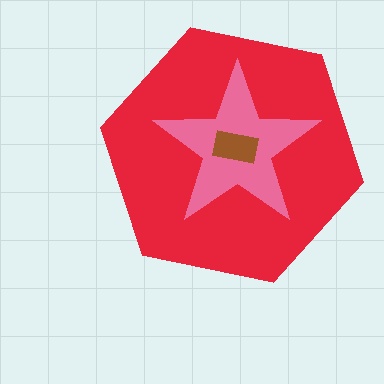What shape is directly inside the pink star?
The brown rectangle.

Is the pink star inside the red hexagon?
Yes.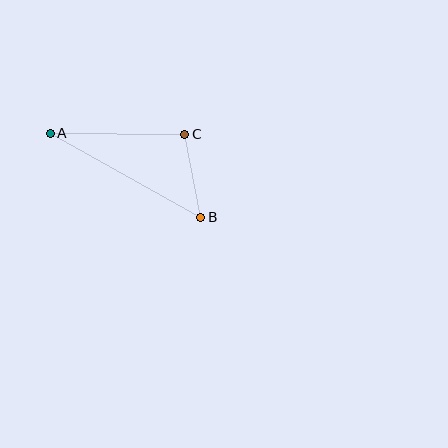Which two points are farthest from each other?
Points A and B are farthest from each other.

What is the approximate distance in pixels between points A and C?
The distance between A and C is approximately 134 pixels.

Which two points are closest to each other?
Points B and C are closest to each other.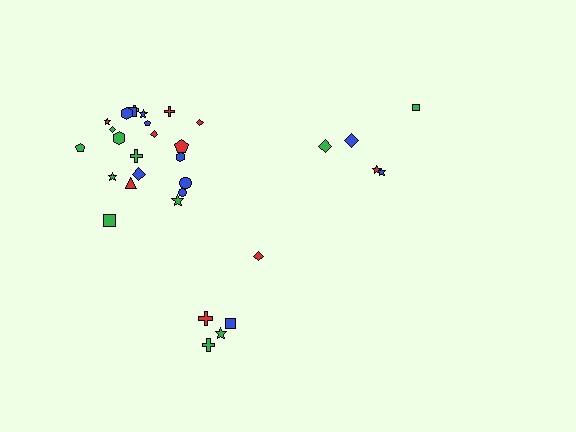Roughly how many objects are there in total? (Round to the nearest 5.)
Roughly 30 objects in total.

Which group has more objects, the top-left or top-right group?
The top-left group.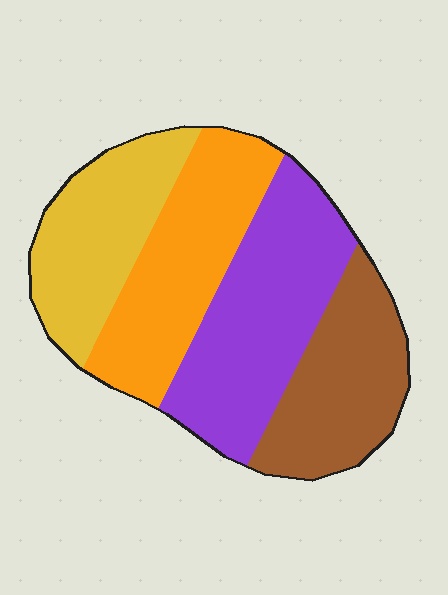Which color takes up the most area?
Purple, at roughly 30%.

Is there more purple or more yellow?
Purple.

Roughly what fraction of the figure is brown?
Brown takes up about one fifth (1/5) of the figure.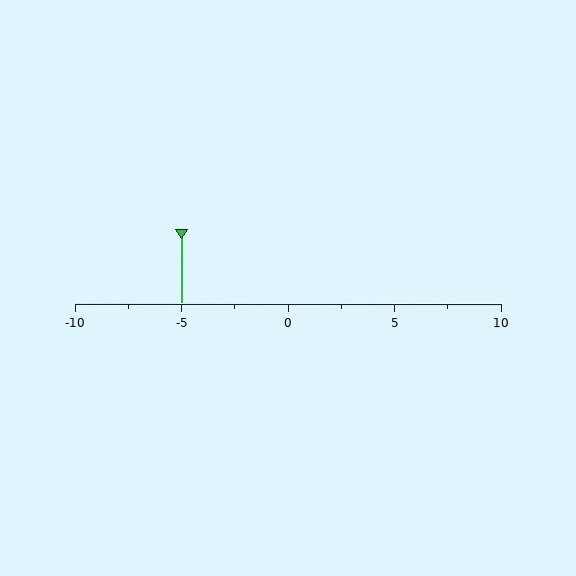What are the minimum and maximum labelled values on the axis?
The axis runs from -10 to 10.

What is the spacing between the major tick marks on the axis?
The major ticks are spaced 5 apart.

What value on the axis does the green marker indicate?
The marker indicates approximately -5.